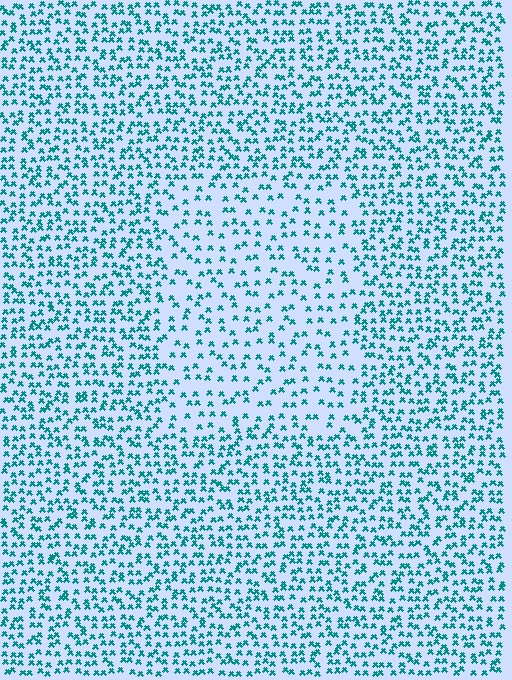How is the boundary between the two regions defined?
The boundary is defined by a change in element density (approximately 1.8x ratio). All elements are the same color, size, and shape.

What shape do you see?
I see a rectangle.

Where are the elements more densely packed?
The elements are more densely packed outside the rectangle boundary.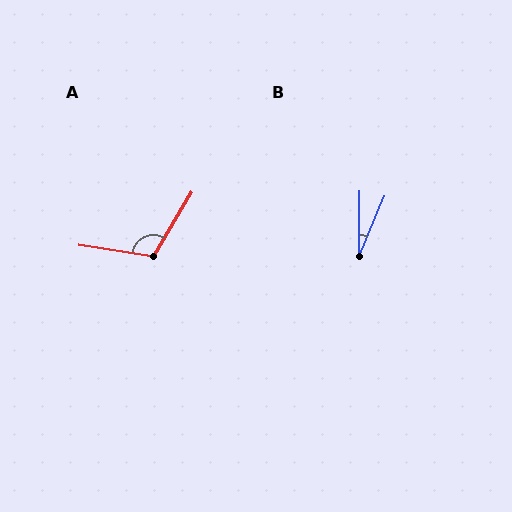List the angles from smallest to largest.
B (22°), A (112°).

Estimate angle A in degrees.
Approximately 112 degrees.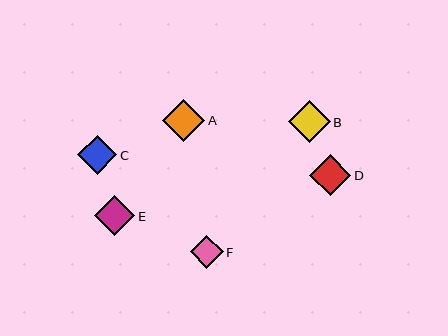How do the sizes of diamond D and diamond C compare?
Diamond D and diamond C are approximately the same size.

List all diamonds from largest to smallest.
From largest to smallest: A, B, D, E, C, F.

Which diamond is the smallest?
Diamond F is the smallest with a size of approximately 33 pixels.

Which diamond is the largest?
Diamond A is the largest with a size of approximately 42 pixels.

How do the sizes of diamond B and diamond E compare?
Diamond B and diamond E are approximately the same size.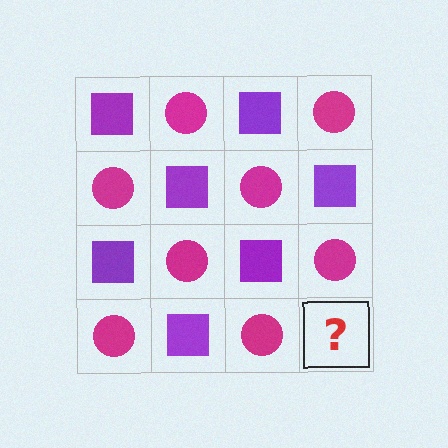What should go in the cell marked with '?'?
The missing cell should contain a purple square.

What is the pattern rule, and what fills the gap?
The rule is that it alternates purple square and magenta circle in a checkerboard pattern. The gap should be filled with a purple square.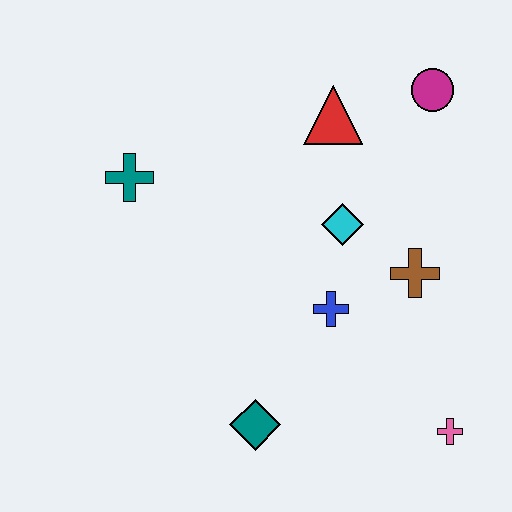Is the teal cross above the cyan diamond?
Yes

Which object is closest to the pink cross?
The brown cross is closest to the pink cross.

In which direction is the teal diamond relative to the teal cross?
The teal diamond is below the teal cross.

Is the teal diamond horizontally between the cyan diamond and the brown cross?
No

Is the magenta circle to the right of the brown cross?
Yes